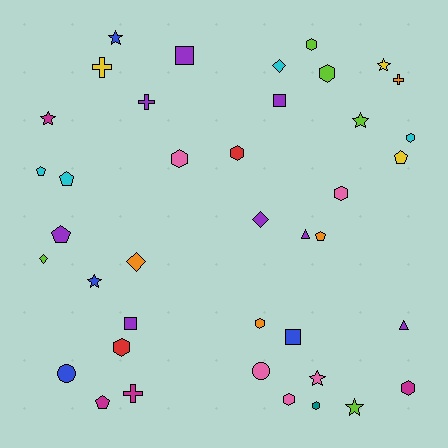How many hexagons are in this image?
There are 11 hexagons.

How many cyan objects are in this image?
There are 4 cyan objects.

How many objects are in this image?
There are 40 objects.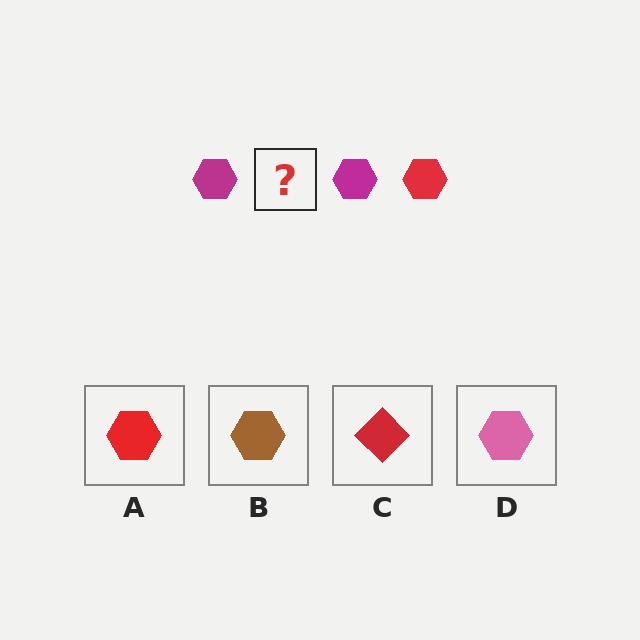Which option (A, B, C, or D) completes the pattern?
A.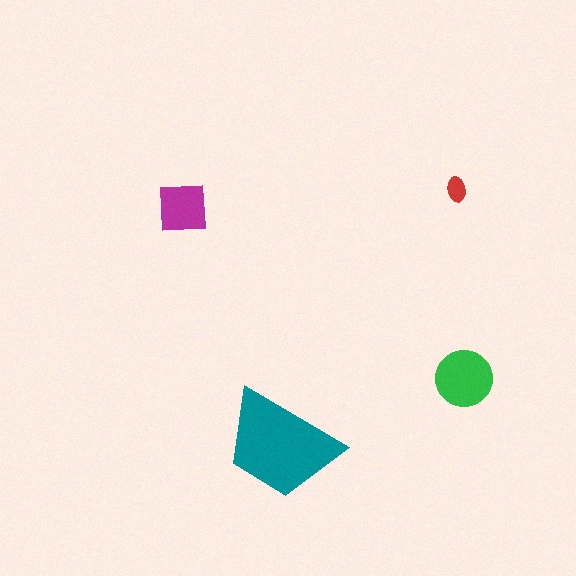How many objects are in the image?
There are 4 objects in the image.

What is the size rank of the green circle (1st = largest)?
2nd.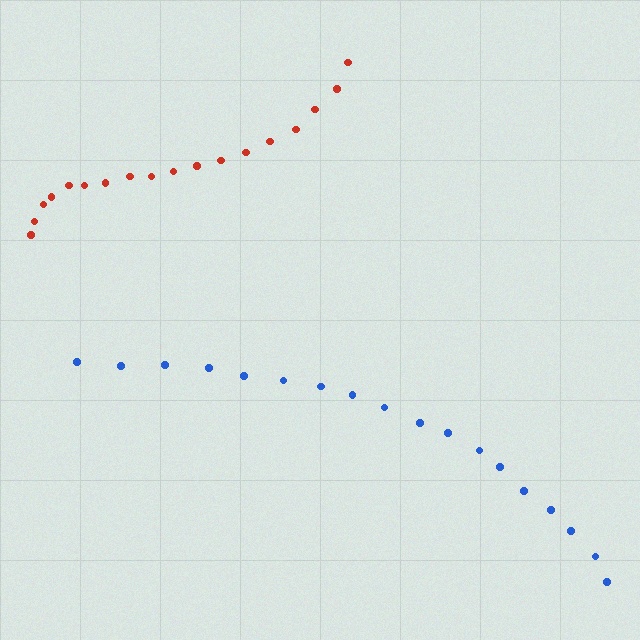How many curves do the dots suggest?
There are 2 distinct paths.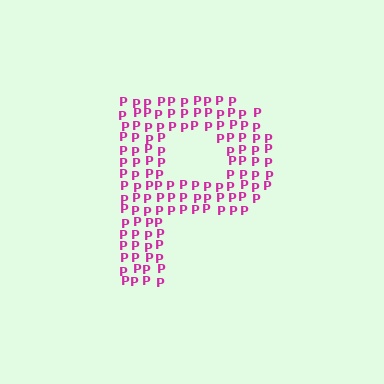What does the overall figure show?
The overall figure shows the letter P.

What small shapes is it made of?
It is made of small letter P's.